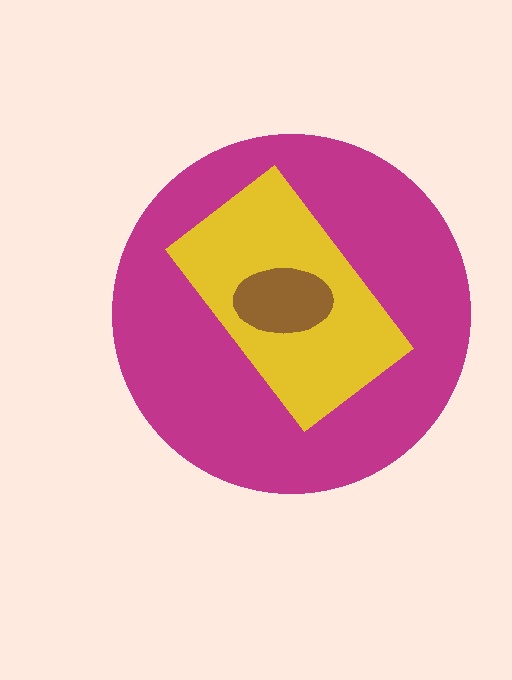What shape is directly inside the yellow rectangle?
The brown ellipse.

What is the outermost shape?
The magenta circle.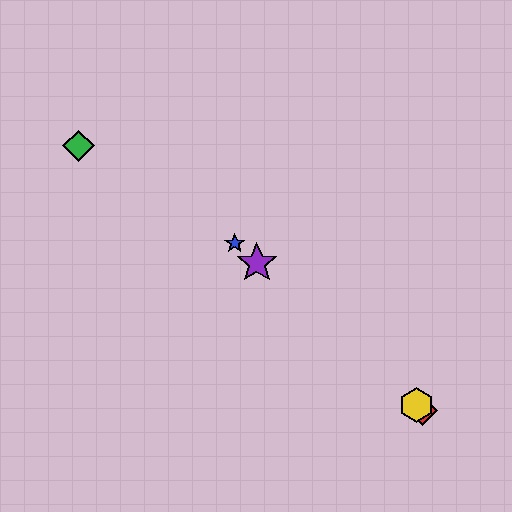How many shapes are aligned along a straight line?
4 shapes (the red diamond, the blue star, the yellow hexagon, the purple star) are aligned along a straight line.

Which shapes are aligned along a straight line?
The red diamond, the blue star, the yellow hexagon, the purple star are aligned along a straight line.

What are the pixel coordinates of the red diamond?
The red diamond is at (423, 410).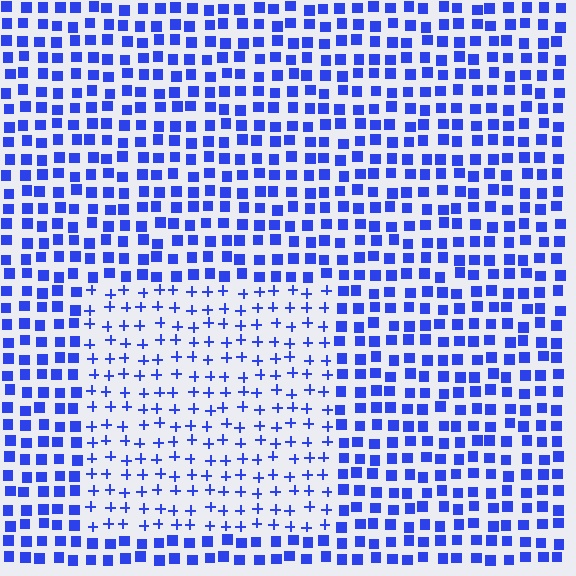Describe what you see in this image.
The image is filled with small blue elements arranged in a uniform grid. A rectangle-shaped region contains plus signs, while the surrounding area contains squares. The boundary is defined purely by the change in element shape.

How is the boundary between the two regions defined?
The boundary is defined by a change in element shape: plus signs inside vs. squares outside. All elements share the same color and spacing.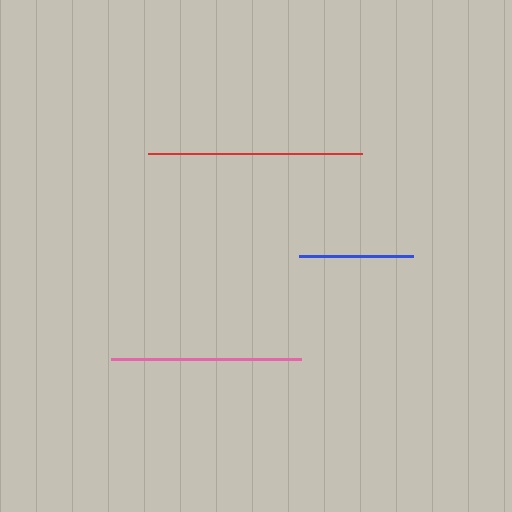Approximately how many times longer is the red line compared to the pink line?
The red line is approximately 1.1 times the length of the pink line.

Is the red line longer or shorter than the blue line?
The red line is longer than the blue line.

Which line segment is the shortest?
The blue line is the shortest at approximately 113 pixels.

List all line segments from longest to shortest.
From longest to shortest: red, pink, blue.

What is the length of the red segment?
The red segment is approximately 215 pixels long.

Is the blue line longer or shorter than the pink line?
The pink line is longer than the blue line.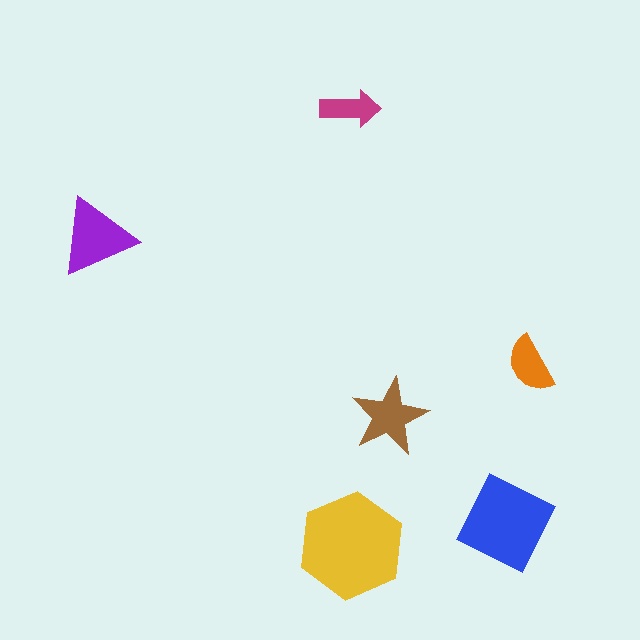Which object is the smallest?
The magenta arrow.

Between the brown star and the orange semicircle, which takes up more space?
The brown star.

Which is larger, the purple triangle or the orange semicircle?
The purple triangle.